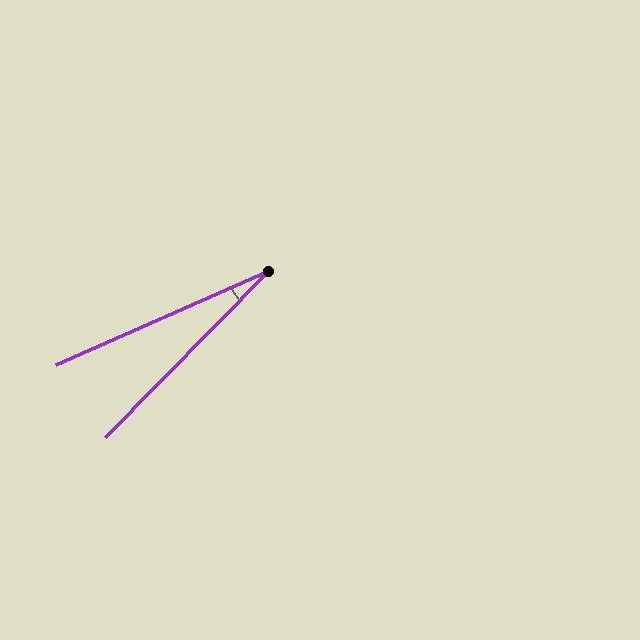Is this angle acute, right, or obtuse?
It is acute.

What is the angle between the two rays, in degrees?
Approximately 22 degrees.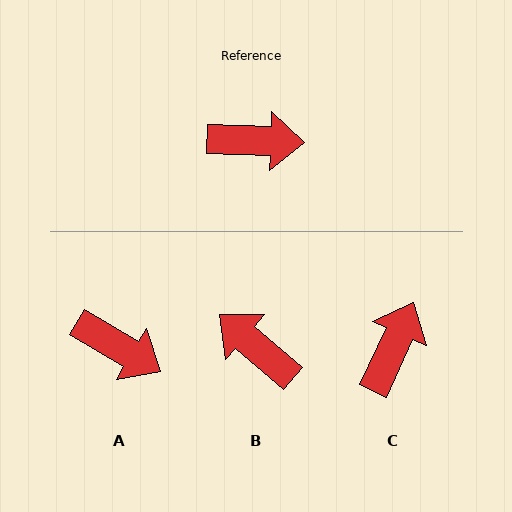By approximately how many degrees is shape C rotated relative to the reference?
Approximately 67 degrees counter-clockwise.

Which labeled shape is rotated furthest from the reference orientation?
B, about 141 degrees away.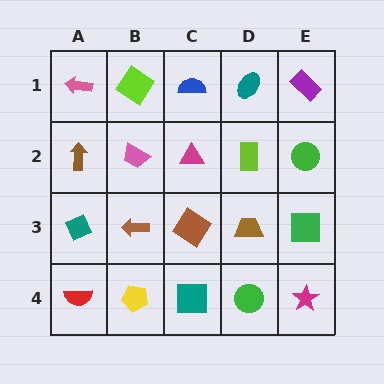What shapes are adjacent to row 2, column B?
A lime diamond (row 1, column B), a brown arrow (row 3, column B), a brown arrow (row 2, column A), a magenta triangle (row 2, column C).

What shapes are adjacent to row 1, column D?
A lime rectangle (row 2, column D), a blue semicircle (row 1, column C), a purple rectangle (row 1, column E).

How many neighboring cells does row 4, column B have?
3.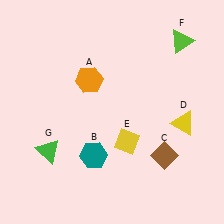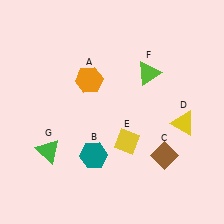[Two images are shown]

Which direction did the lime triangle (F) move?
The lime triangle (F) moved left.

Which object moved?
The lime triangle (F) moved left.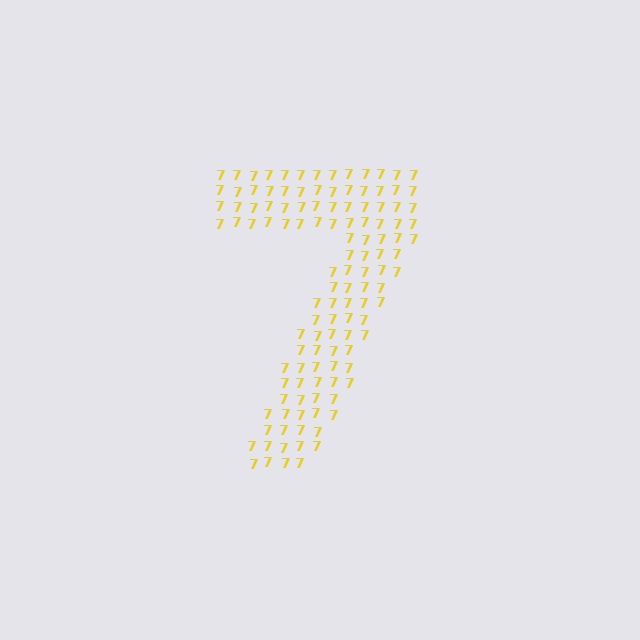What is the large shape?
The large shape is the digit 7.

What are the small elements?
The small elements are digit 7's.